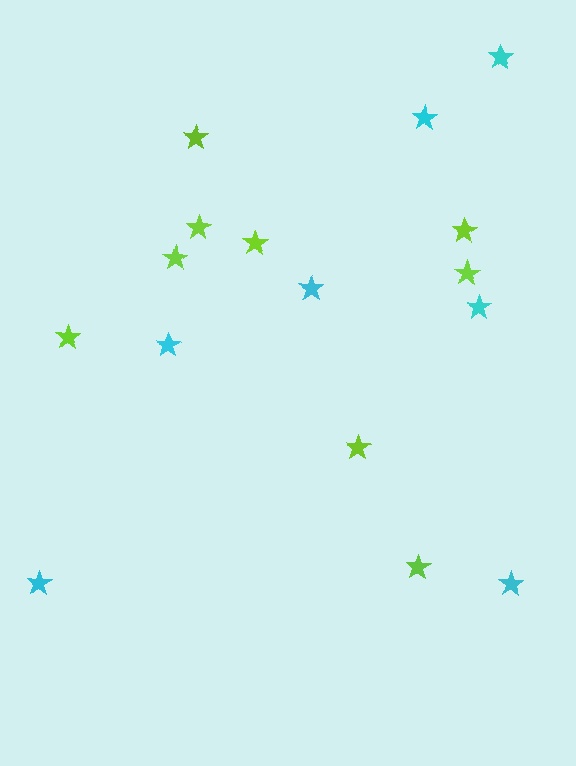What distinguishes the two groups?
There are 2 groups: one group of cyan stars (7) and one group of lime stars (9).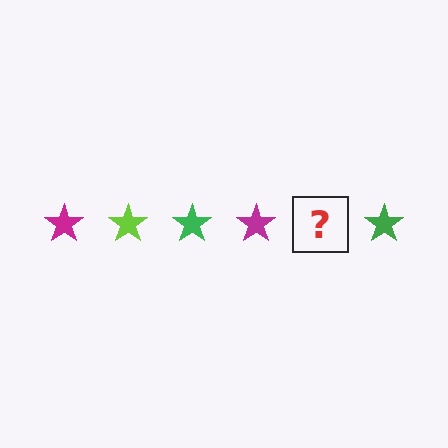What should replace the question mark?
The question mark should be replaced with a lime star.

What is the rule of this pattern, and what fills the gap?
The rule is that the pattern cycles through magenta, lime, green stars. The gap should be filled with a lime star.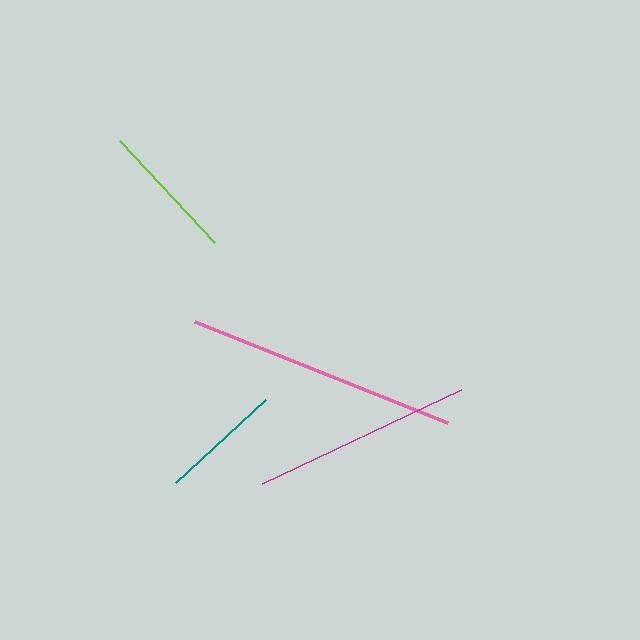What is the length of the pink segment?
The pink segment is approximately 272 pixels long.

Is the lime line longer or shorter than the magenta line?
The magenta line is longer than the lime line.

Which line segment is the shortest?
The teal line is the shortest at approximately 122 pixels.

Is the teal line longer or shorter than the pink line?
The pink line is longer than the teal line.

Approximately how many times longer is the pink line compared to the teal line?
The pink line is approximately 2.2 times the length of the teal line.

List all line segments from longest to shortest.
From longest to shortest: pink, magenta, lime, teal.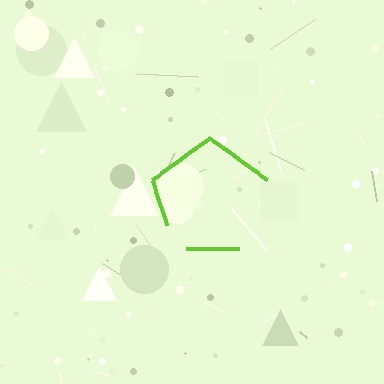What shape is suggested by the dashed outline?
The dashed outline suggests a pentagon.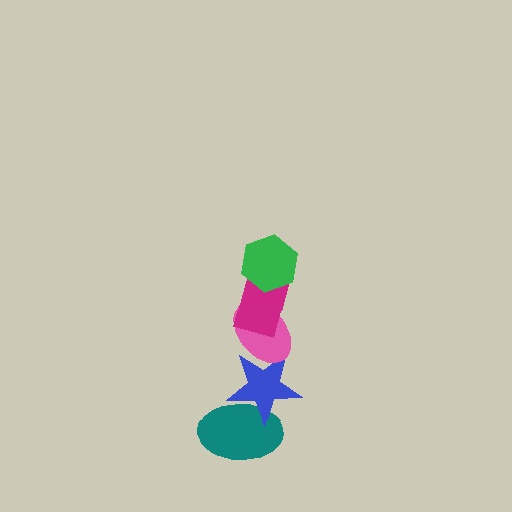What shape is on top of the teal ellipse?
The blue star is on top of the teal ellipse.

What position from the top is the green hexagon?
The green hexagon is 1st from the top.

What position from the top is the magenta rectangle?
The magenta rectangle is 2nd from the top.